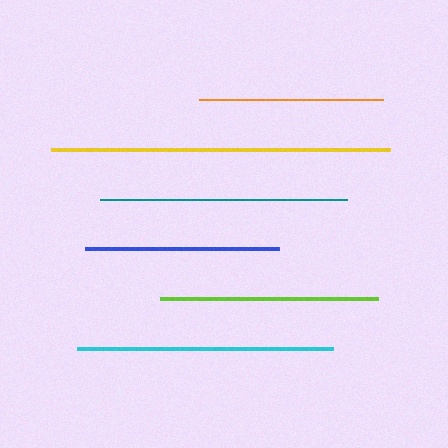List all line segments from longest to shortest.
From longest to shortest: yellow, cyan, teal, lime, blue, orange.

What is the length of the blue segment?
The blue segment is approximately 193 pixels long.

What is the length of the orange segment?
The orange segment is approximately 183 pixels long.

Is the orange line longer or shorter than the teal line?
The teal line is longer than the orange line.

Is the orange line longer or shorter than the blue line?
The blue line is longer than the orange line.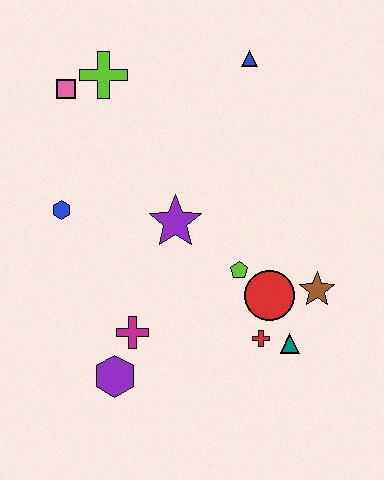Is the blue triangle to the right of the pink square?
Yes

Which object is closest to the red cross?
The teal triangle is closest to the red cross.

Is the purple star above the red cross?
Yes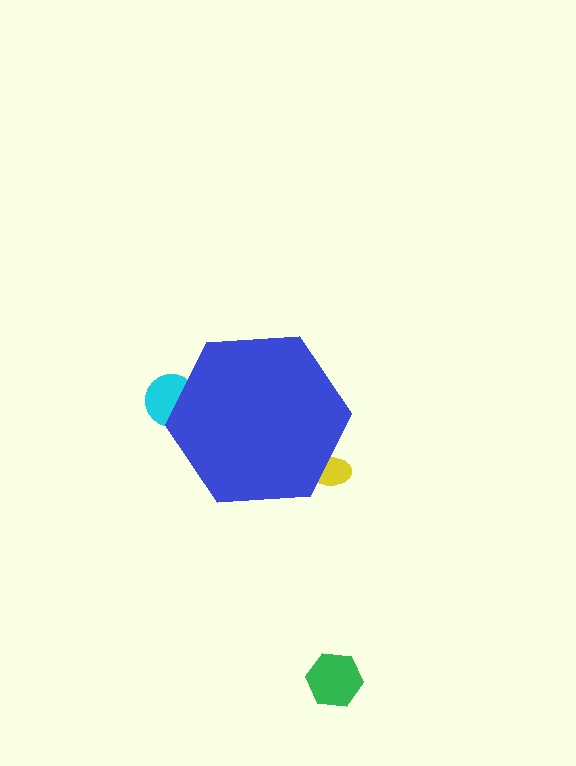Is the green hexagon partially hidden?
No, the green hexagon is fully visible.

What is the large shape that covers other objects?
A blue hexagon.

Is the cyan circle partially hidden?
Yes, the cyan circle is partially hidden behind the blue hexagon.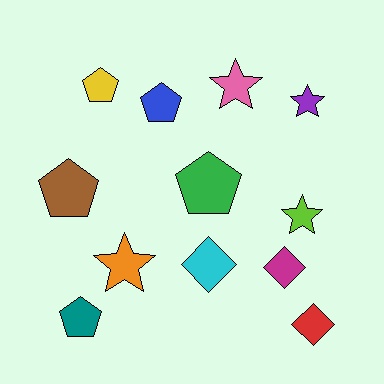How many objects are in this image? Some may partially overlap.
There are 12 objects.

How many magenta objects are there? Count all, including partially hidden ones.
There is 1 magenta object.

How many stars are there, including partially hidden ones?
There are 4 stars.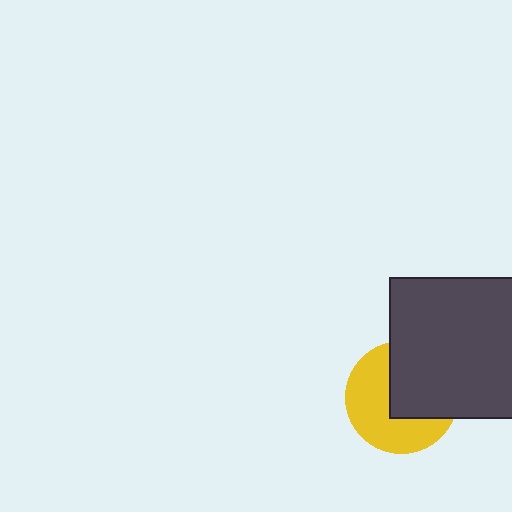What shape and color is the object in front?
The object in front is a dark gray square.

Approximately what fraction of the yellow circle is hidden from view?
Roughly 46% of the yellow circle is hidden behind the dark gray square.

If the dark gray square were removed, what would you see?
You would see the complete yellow circle.